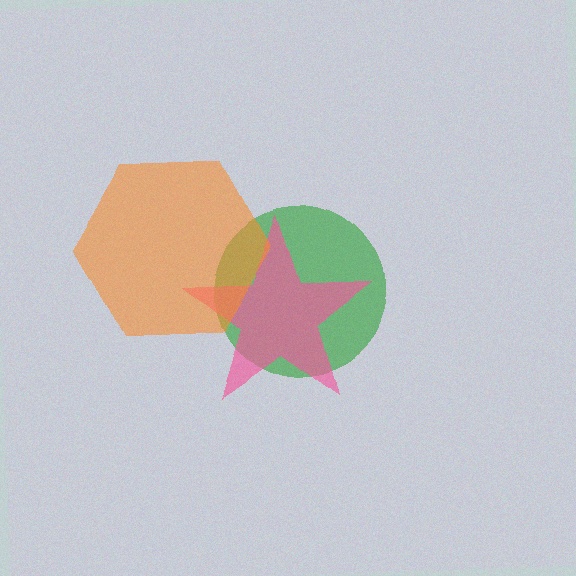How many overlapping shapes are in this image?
There are 3 overlapping shapes in the image.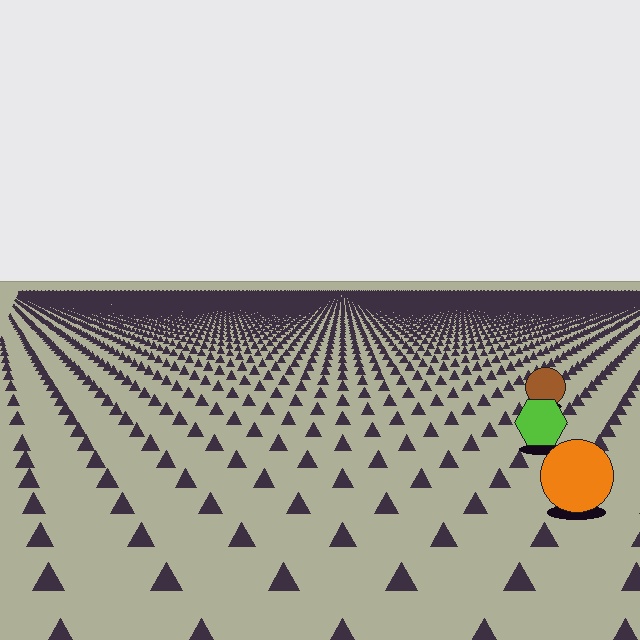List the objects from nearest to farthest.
From nearest to farthest: the orange circle, the lime hexagon, the brown circle.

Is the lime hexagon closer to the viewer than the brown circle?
Yes. The lime hexagon is closer — you can tell from the texture gradient: the ground texture is coarser near it.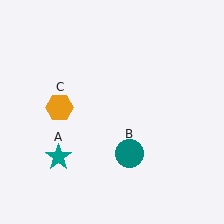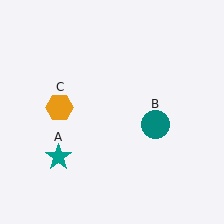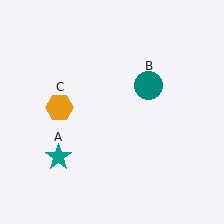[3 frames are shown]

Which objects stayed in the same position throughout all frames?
Teal star (object A) and orange hexagon (object C) remained stationary.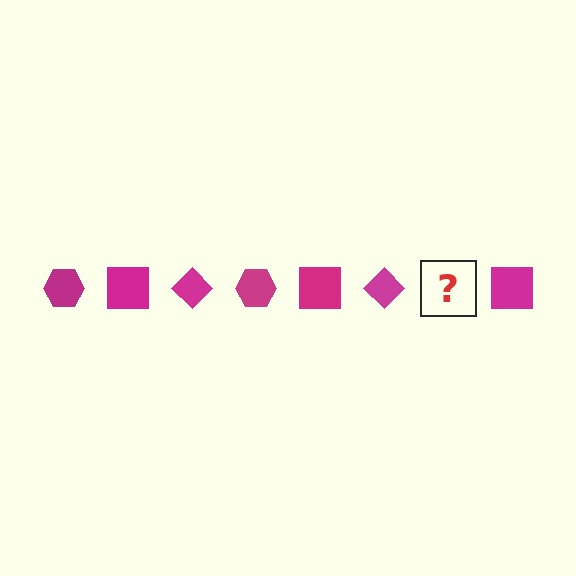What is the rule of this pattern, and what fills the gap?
The rule is that the pattern cycles through hexagon, square, diamond shapes in magenta. The gap should be filled with a magenta hexagon.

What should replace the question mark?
The question mark should be replaced with a magenta hexagon.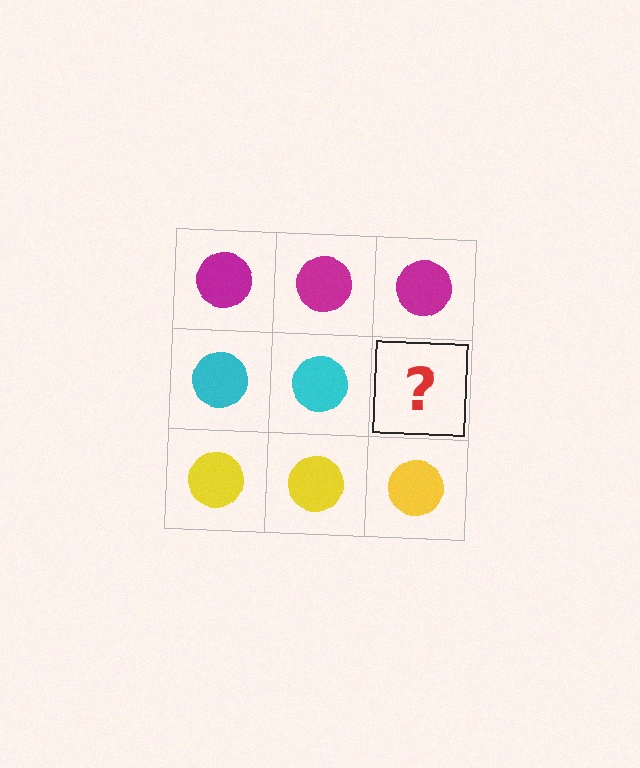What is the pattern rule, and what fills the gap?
The rule is that each row has a consistent color. The gap should be filled with a cyan circle.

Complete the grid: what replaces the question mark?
The question mark should be replaced with a cyan circle.